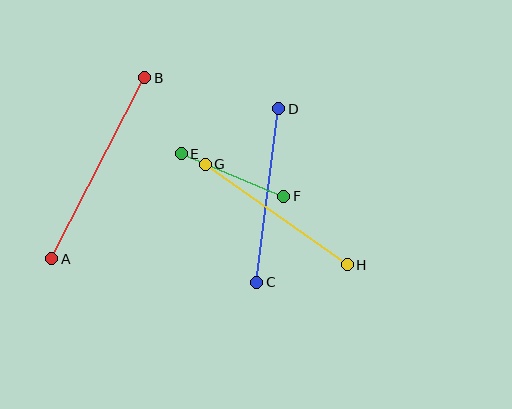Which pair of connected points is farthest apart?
Points A and B are farthest apart.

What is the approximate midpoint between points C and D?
The midpoint is at approximately (268, 195) pixels.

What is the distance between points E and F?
The distance is approximately 111 pixels.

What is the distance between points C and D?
The distance is approximately 175 pixels.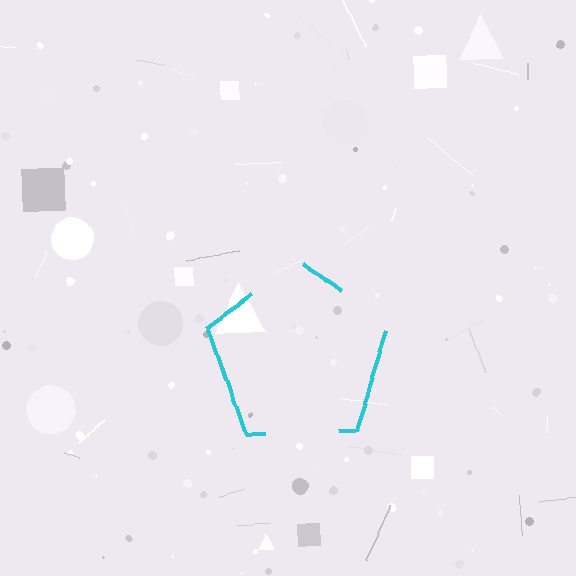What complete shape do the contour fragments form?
The contour fragments form a pentagon.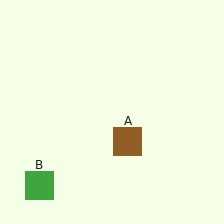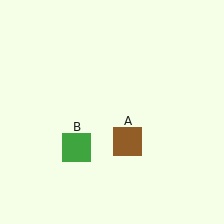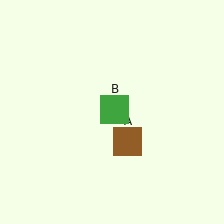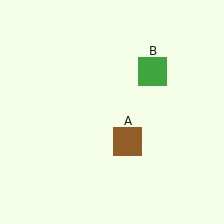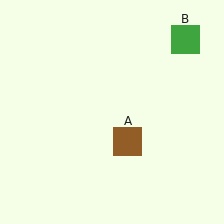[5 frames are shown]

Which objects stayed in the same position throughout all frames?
Brown square (object A) remained stationary.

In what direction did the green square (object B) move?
The green square (object B) moved up and to the right.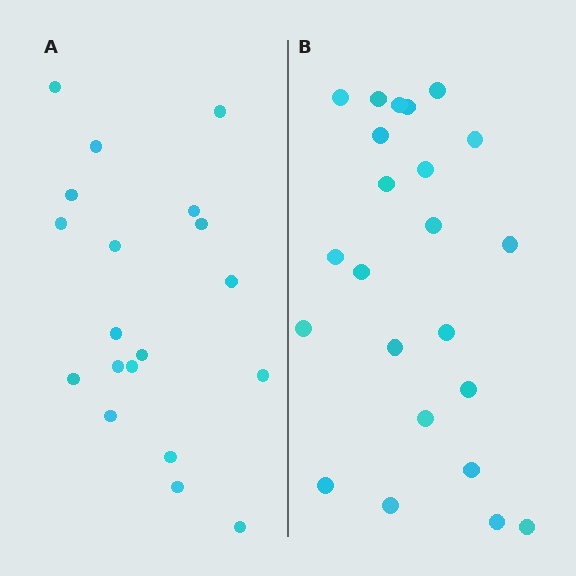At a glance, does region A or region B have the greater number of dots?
Region B (the right region) has more dots.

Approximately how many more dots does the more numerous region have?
Region B has about 4 more dots than region A.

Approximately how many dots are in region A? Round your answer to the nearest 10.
About 20 dots. (The exact count is 19, which rounds to 20.)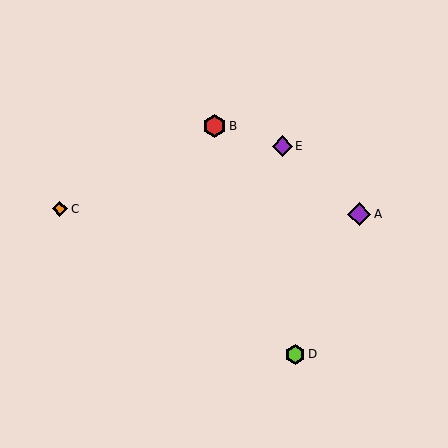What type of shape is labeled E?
Shape E is a purple diamond.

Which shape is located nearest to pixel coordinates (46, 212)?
The orange diamond (labeled C) at (60, 209) is nearest to that location.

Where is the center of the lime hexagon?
The center of the lime hexagon is at (295, 354).